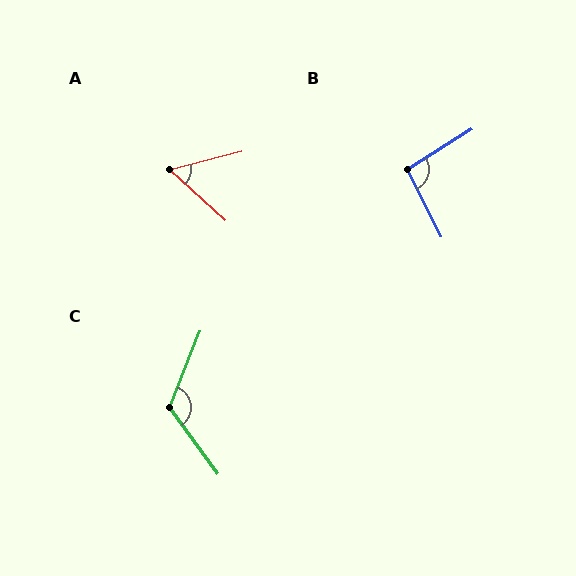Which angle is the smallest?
A, at approximately 57 degrees.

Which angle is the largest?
C, at approximately 123 degrees.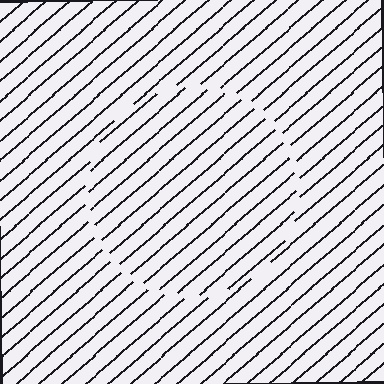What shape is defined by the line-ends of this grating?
An illusory circle. The interior of the shape contains the same grating, shifted by half a period — the contour is defined by the phase discontinuity where line-ends from the inner and outer gratings abut.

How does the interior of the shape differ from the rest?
The interior of the shape contains the same grating, shifted by half a period — the contour is defined by the phase discontinuity where line-ends from the inner and outer gratings abut.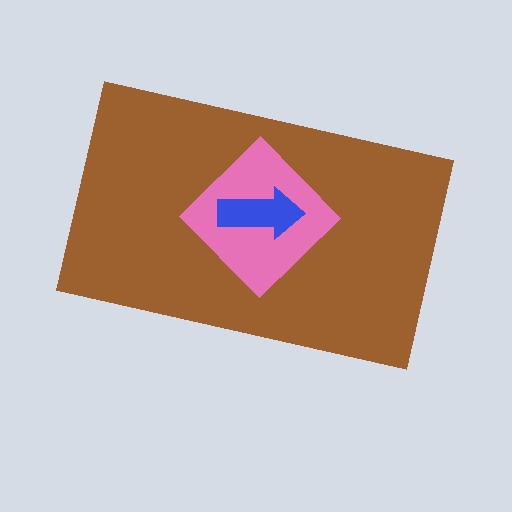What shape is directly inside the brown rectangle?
The pink diamond.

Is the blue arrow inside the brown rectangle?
Yes.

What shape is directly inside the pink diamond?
The blue arrow.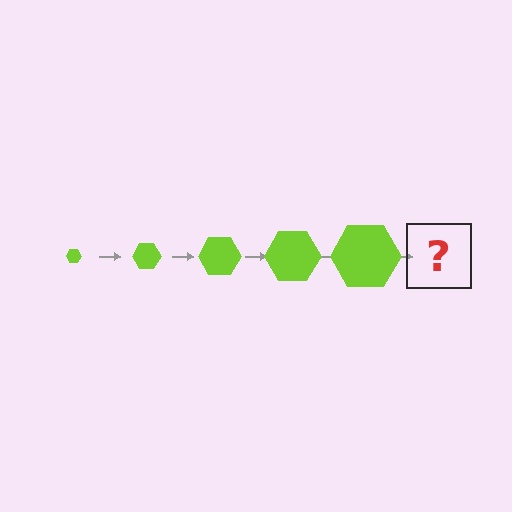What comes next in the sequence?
The next element should be a lime hexagon, larger than the previous one.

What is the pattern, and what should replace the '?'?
The pattern is that the hexagon gets progressively larger each step. The '?' should be a lime hexagon, larger than the previous one.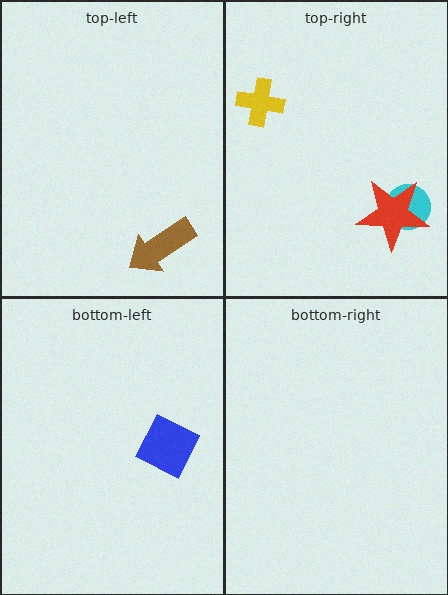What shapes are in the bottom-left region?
The blue square.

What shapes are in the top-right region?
The cyan circle, the red star, the yellow cross.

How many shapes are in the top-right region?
3.